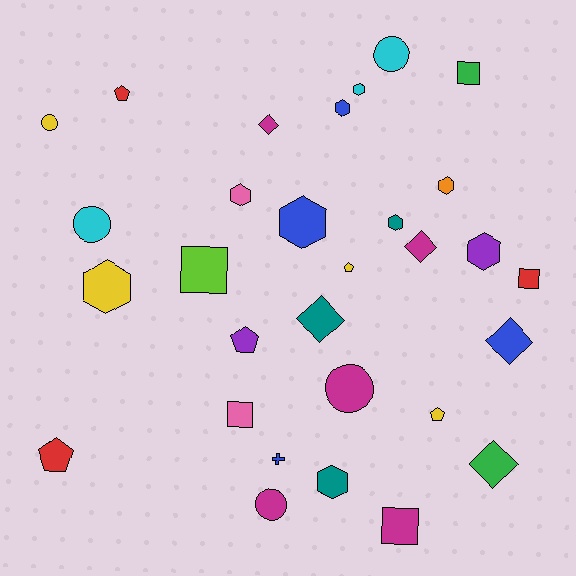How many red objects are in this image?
There are 3 red objects.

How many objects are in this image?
There are 30 objects.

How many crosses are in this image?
There is 1 cross.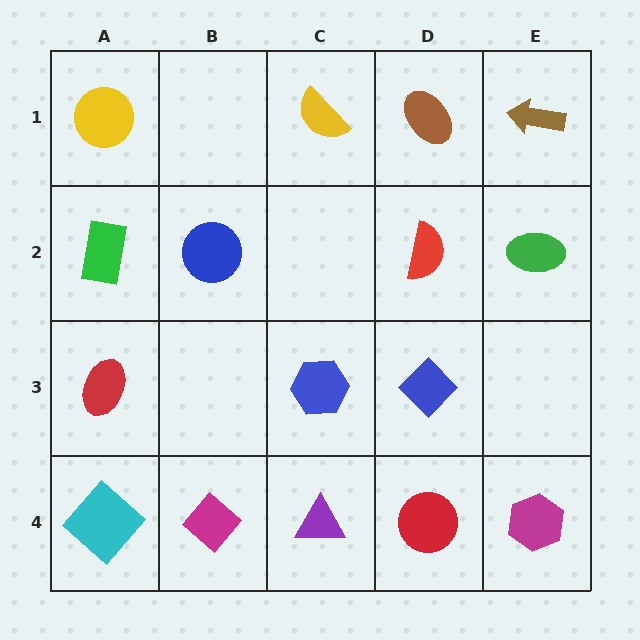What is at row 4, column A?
A cyan diamond.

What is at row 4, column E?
A magenta hexagon.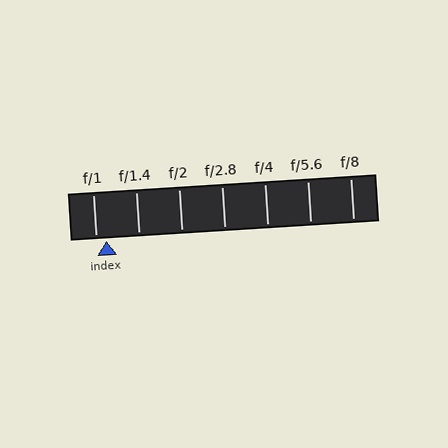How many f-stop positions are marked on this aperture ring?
There are 7 f-stop positions marked.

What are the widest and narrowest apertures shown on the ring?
The widest aperture shown is f/1 and the narrowest is f/8.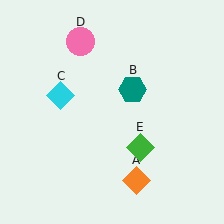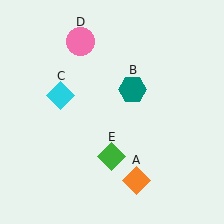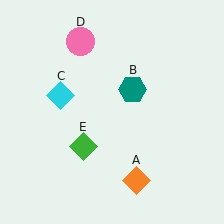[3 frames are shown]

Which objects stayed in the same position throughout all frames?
Orange diamond (object A) and teal hexagon (object B) and cyan diamond (object C) and pink circle (object D) remained stationary.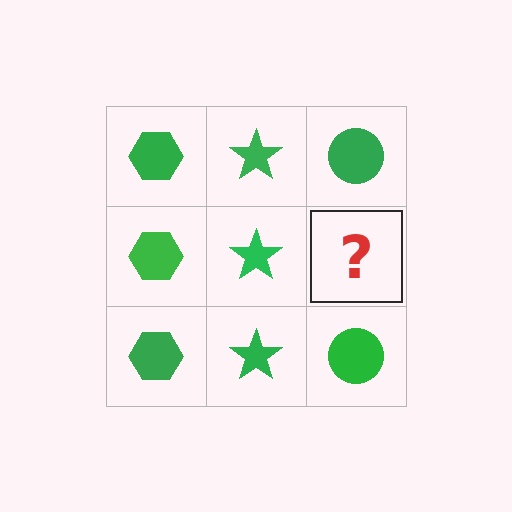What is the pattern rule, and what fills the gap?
The rule is that each column has a consistent shape. The gap should be filled with a green circle.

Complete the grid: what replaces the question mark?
The question mark should be replaced with a green circle.